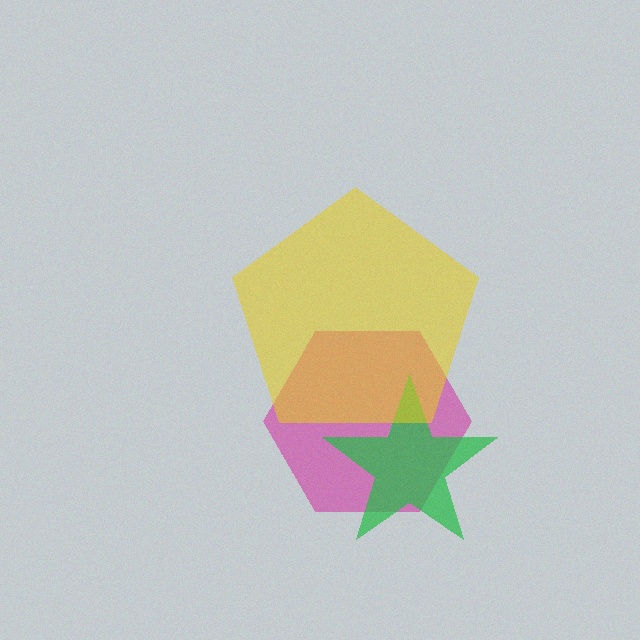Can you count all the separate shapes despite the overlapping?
Yes, there are 3 separate shapes.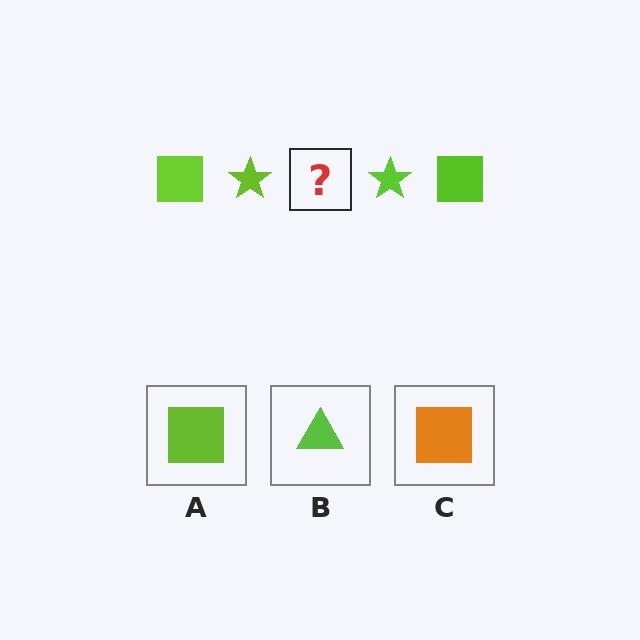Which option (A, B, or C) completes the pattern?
A.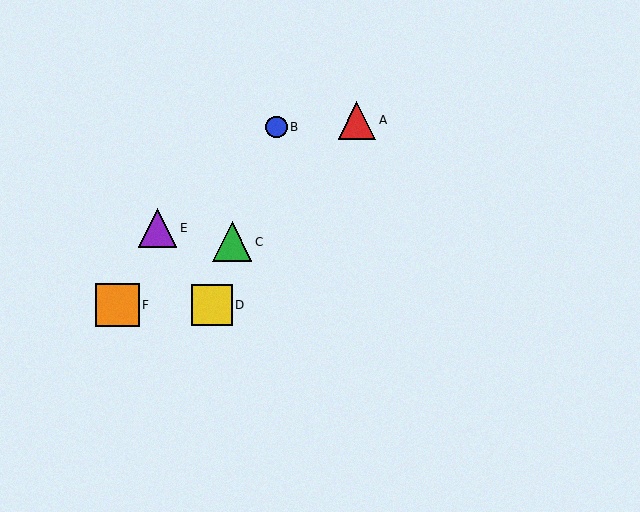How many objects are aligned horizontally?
2 objects (D, F) are aligned horizontally.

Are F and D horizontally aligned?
Yes, both are at y≈305.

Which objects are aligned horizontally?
Objects D, F are aligned horizontally.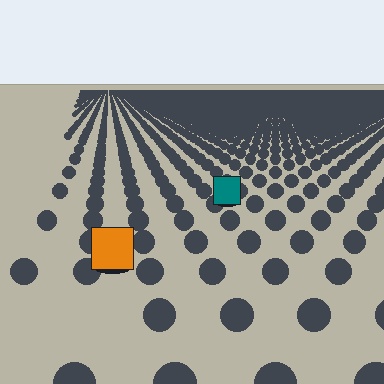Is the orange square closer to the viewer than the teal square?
Yes. The orange square is closer — you can tell from the texture gradient: the ground texture is coarser near it.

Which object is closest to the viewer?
The orange square is closest. The texture marks near it are larger and more spread out.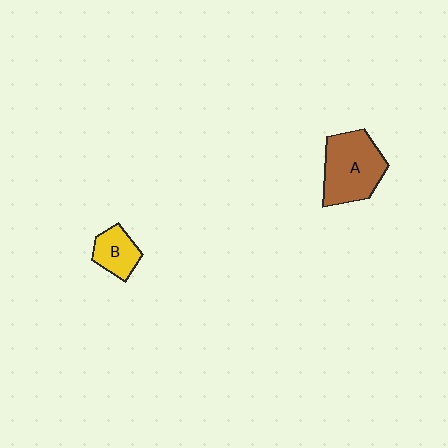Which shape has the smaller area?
Shape B (yellow).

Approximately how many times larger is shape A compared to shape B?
Approximately 2.1 times.